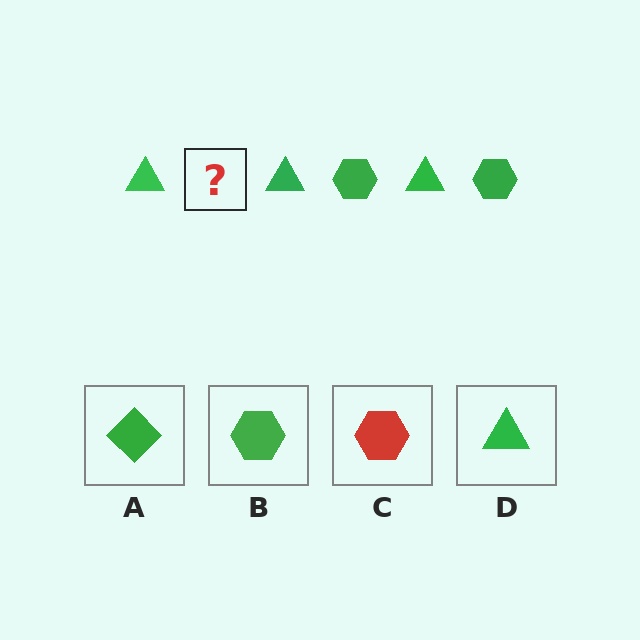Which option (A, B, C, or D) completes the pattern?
B.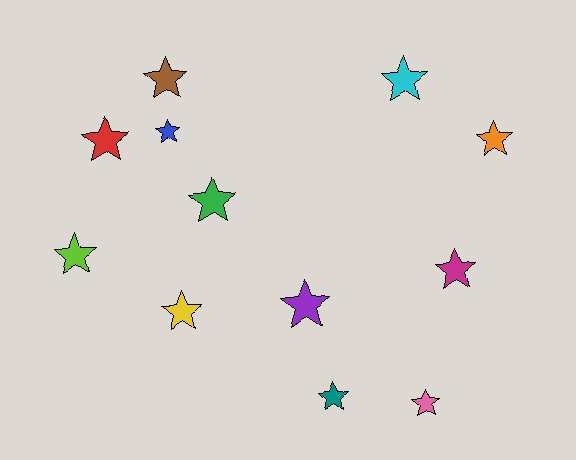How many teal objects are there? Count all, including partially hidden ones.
There is 1 teal object.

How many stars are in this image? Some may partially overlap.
There are 12 stars.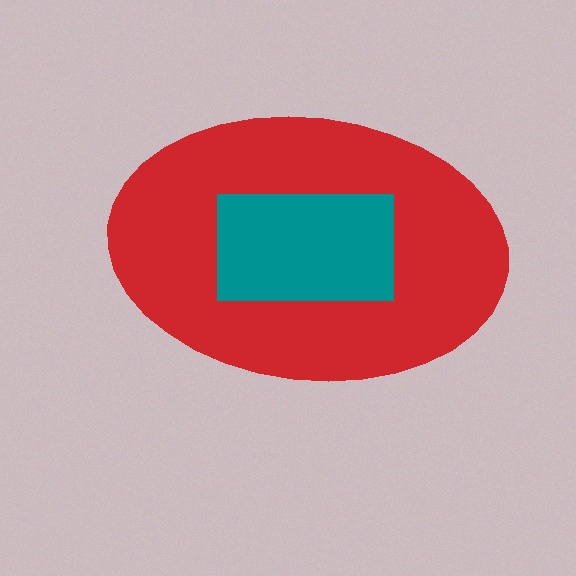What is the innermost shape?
The teal rectangle.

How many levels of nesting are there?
2.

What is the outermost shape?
The red ellipse.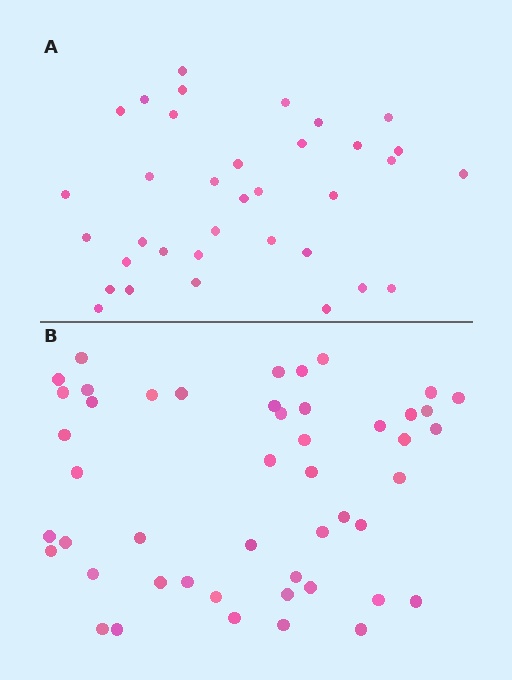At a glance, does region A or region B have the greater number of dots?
Region B (the bottom region) has more dots.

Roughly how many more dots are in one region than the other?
Region B has approximately 15 more dots than region A.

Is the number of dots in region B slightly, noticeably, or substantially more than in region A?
Region B has noticeably more, but not dramatically so. The ratio is roughly 1.4 to 1.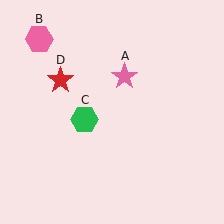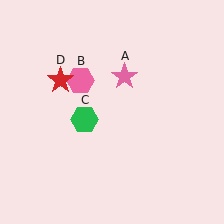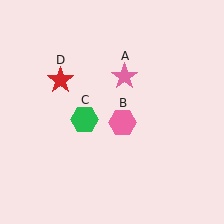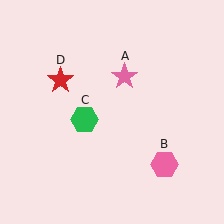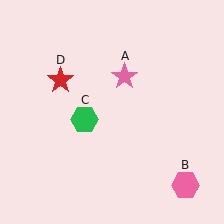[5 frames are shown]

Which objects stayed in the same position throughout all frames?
Pink star (object A) and green hexagon (object C) and red star (object D) remained stationary.